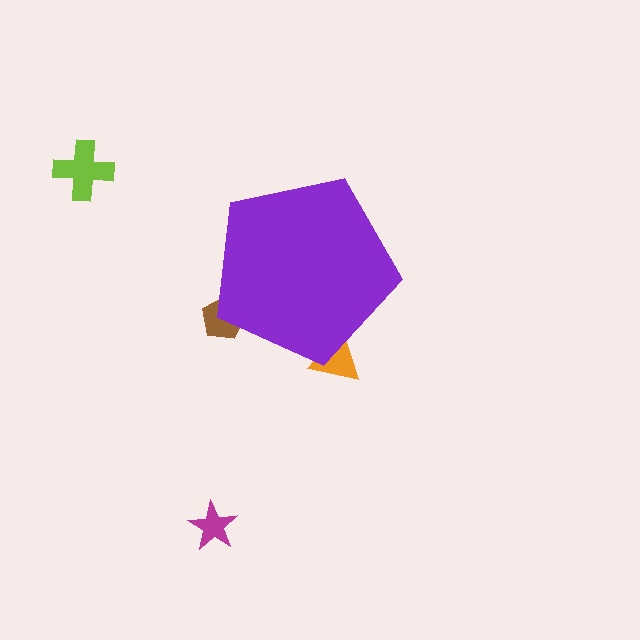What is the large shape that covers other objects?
A purple pentagon.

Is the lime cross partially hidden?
No, the lime cross is fully visible.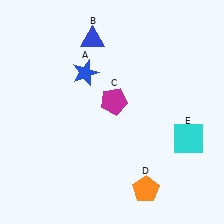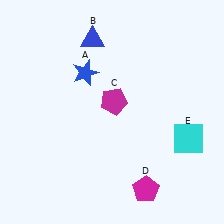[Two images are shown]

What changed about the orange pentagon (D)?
In Image 1, D is orange. In Image 2, it changed to magenta.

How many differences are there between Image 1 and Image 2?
There is 1 difference between the two images.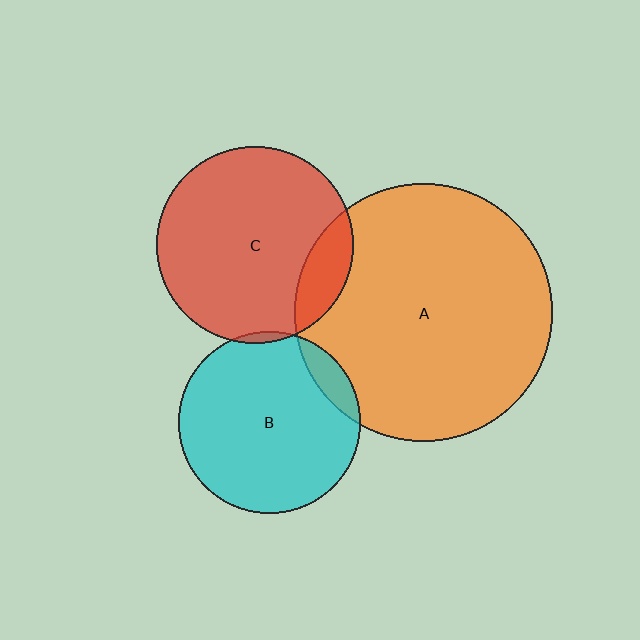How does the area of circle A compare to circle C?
Approximately 1.7 times.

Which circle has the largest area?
Circle A (orange).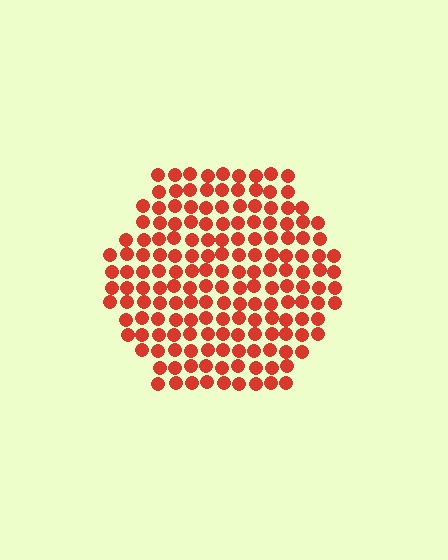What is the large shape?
The large shape is a hexagon.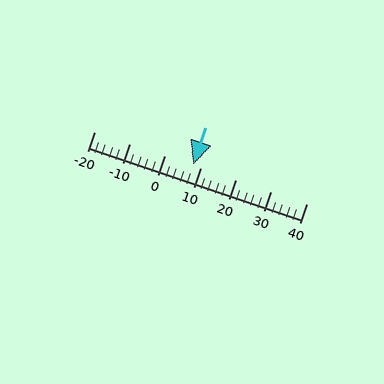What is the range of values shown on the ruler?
The ruler shows values from -20 to 40.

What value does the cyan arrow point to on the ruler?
The cyan arrow points to approximately 8.